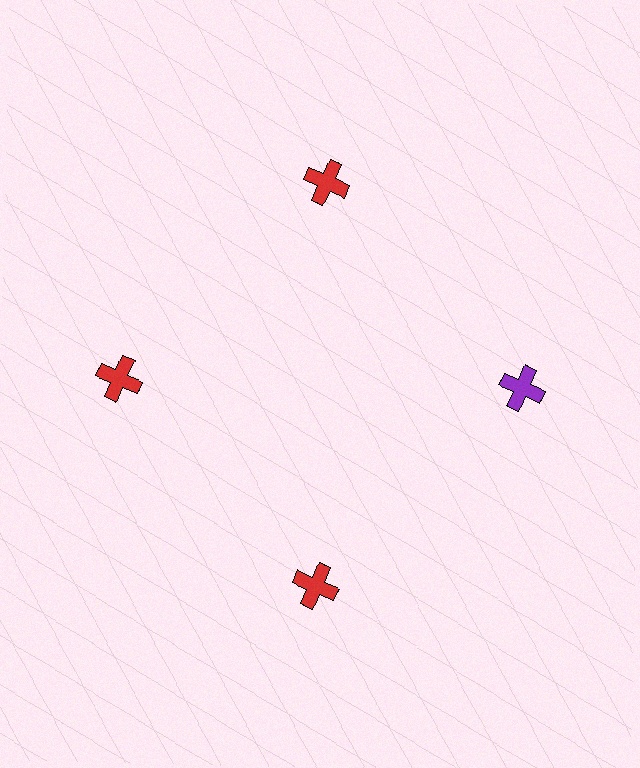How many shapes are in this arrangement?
There are 4 shapes arranged in a ring pattern.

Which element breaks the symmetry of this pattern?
The purple cross at roughly the 3 o'clock position breaks the symmetry. All other shapes are red crosses.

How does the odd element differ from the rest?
It has a different color: purple instead of red.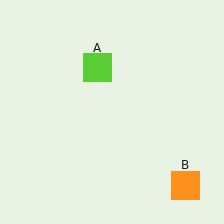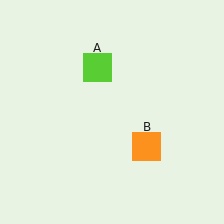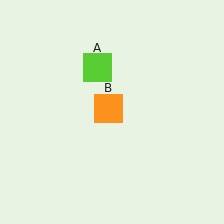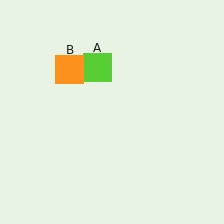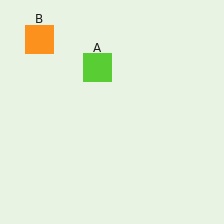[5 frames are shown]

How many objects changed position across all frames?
1 object changed position: orange square (object B).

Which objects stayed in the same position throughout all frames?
Lime square (object A) remained stationary.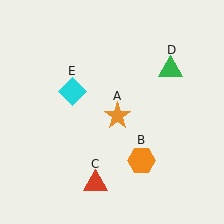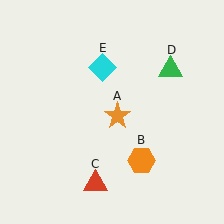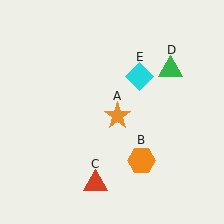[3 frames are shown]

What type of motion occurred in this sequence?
The cyan diamond (object E) rotated clockwise around the center of the scene.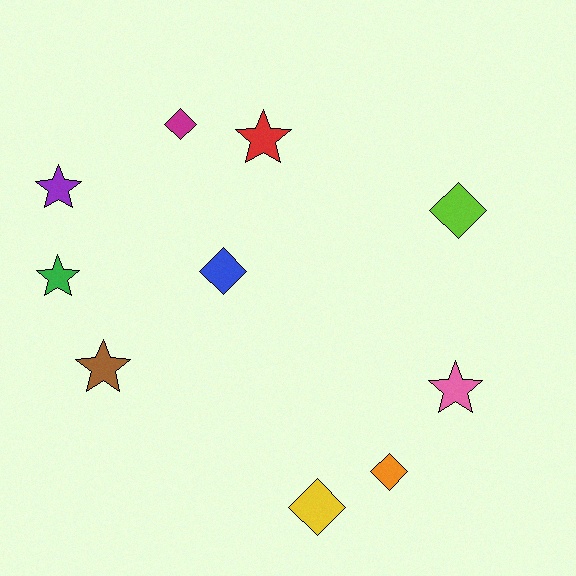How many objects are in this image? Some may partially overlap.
There are 10 objects.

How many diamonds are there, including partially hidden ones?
There are 5 diamonds.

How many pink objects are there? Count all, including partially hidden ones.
There is 1 pink object.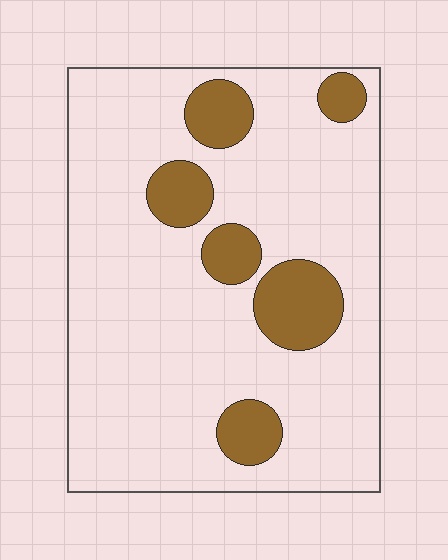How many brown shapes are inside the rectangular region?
6.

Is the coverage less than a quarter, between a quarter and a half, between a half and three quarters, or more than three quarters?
Less than a quarter.